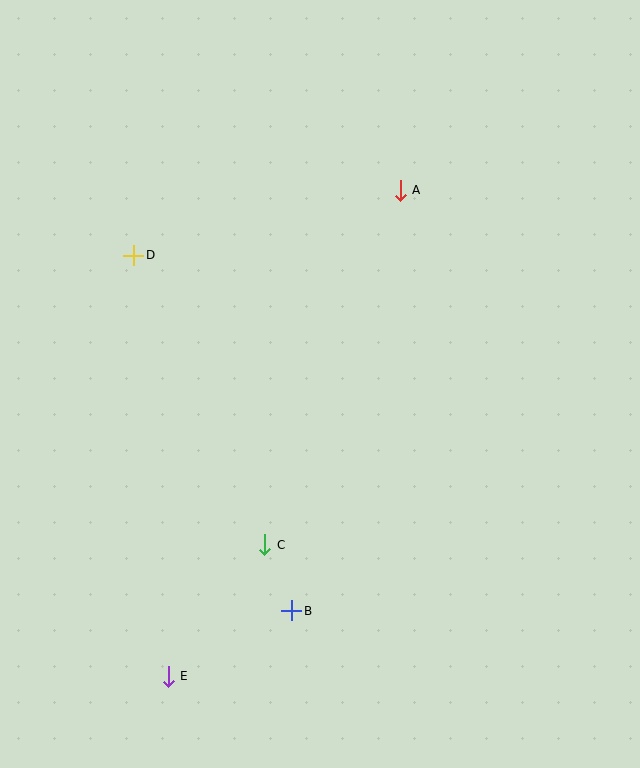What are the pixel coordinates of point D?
Point D is at (134, 255).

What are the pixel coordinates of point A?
Point A is at (400, 190).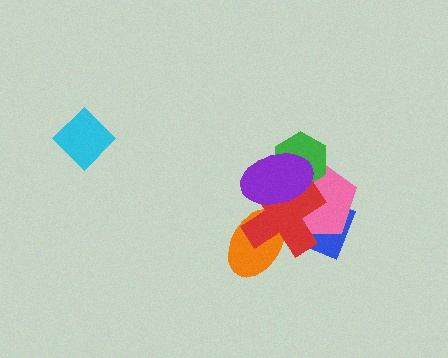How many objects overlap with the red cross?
5 objects overlap with the red cross.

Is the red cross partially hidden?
Yes, it is partially covered by another shape.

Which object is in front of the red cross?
The purple ellipse is in front of the red cross.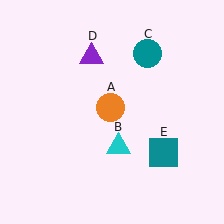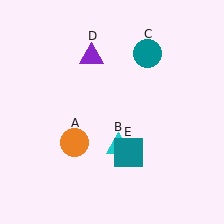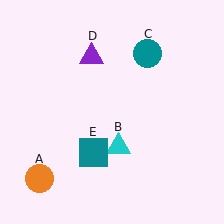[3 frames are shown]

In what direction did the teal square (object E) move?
The teal square (object E) moved left.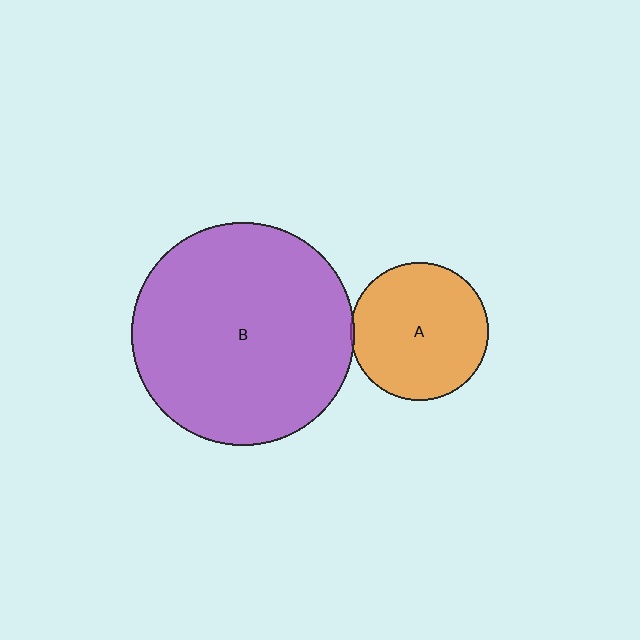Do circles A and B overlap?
Yes.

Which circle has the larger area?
Circle B (purple).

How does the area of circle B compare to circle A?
Approximately 2.6 times.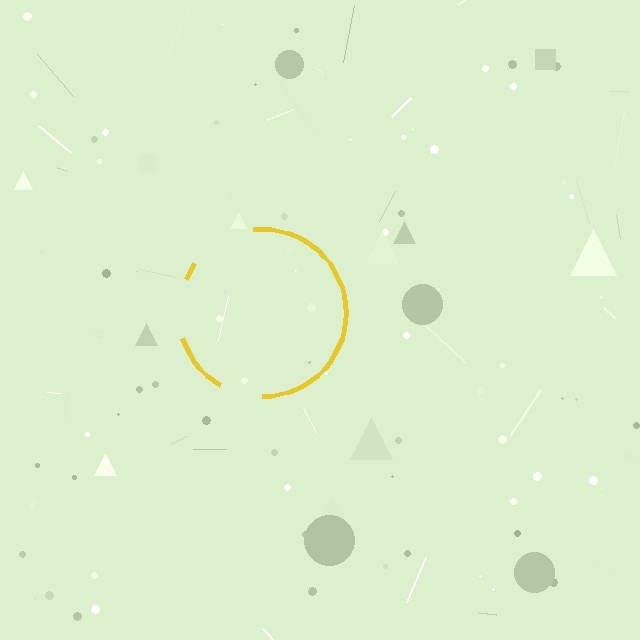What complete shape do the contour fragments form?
The contour fragments form a circle.